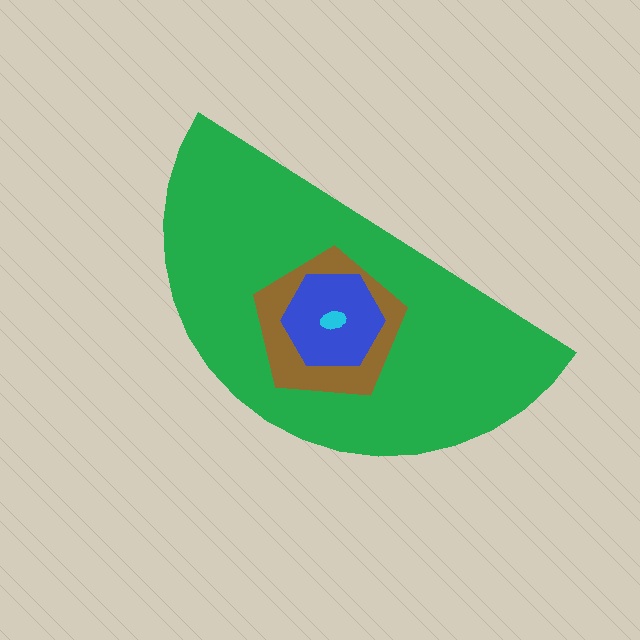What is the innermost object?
The cyan ellipse.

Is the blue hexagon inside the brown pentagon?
Yes.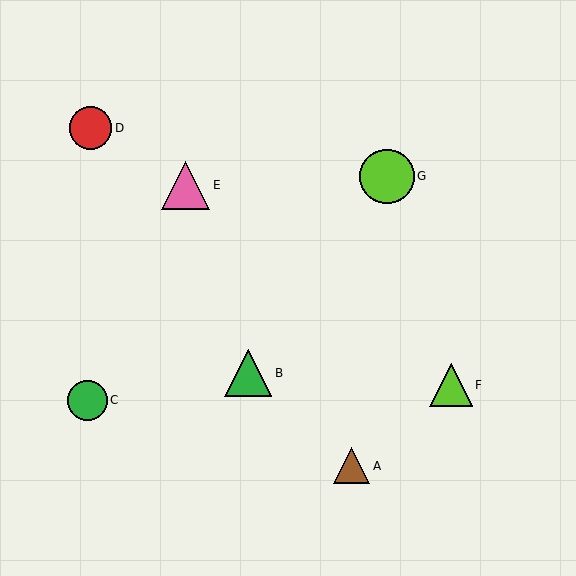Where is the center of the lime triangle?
The center of the lime triangle is at (451, 385).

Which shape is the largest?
The lime circle (labeled G) is the largest.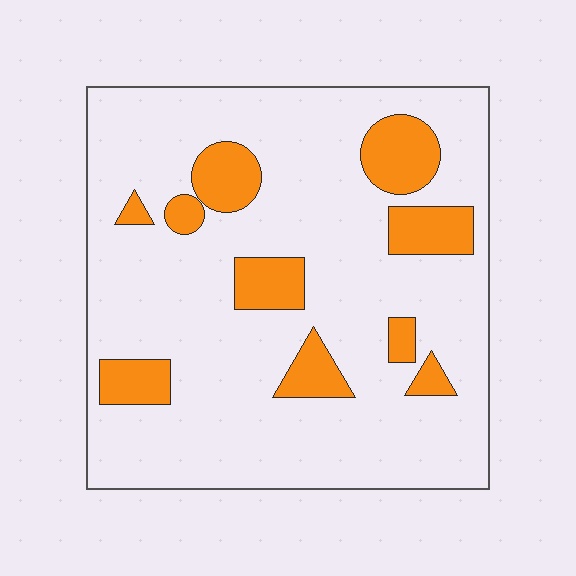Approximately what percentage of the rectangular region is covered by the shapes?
Approximately 15%.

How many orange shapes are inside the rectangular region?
10.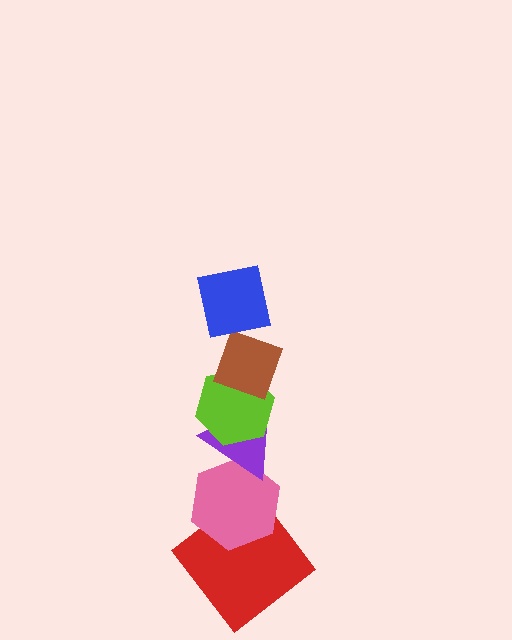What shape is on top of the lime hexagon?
The brown diamond is on top of the lime hexagon.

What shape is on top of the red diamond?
The pink hexagon is on top of the red diamond.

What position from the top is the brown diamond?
The brown diamond is 2nd from the top.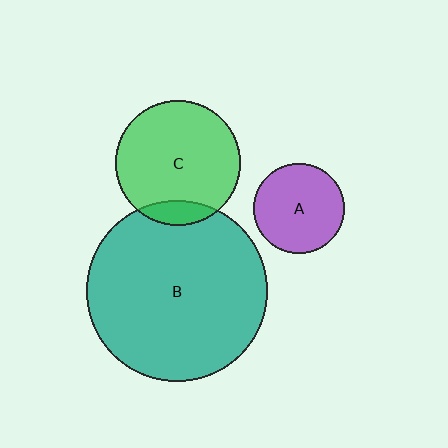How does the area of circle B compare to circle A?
Approximately 4.0 times.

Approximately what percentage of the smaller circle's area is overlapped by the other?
Approximately 10%.